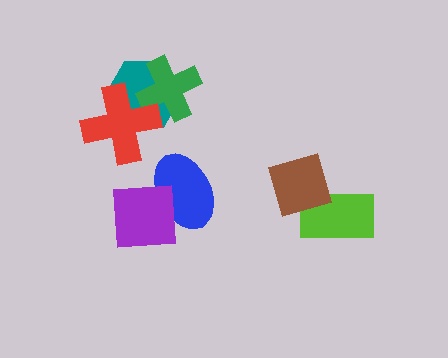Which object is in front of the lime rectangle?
The brown square is in front of the lime rectangle.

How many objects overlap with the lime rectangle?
1 object overlaps with the lime rectangle.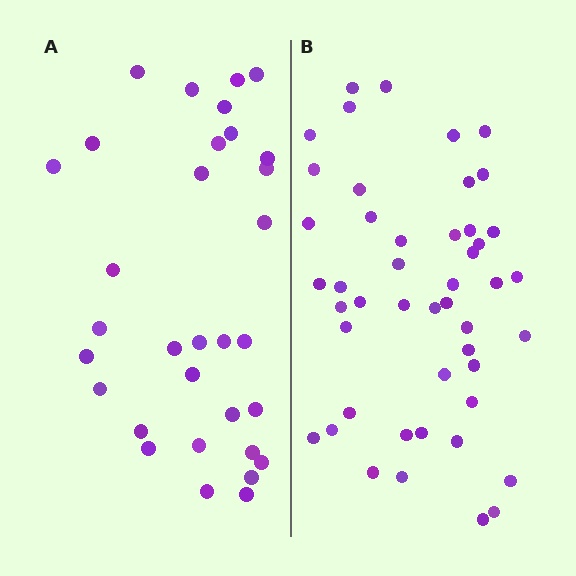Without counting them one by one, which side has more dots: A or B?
Region B (the right region) has more dots.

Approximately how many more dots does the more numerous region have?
Region B has approximately 15 more dots than region A.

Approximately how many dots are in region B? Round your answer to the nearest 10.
About 50 dots. (The exact count is 47, which rounds to 50.)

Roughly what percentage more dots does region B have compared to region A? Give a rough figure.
About 45% more.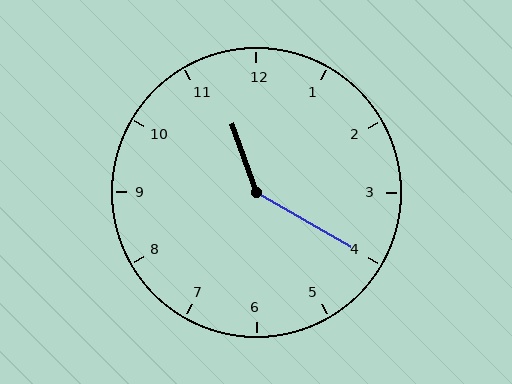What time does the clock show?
11:20.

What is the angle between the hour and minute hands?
Approximately 140 degrees.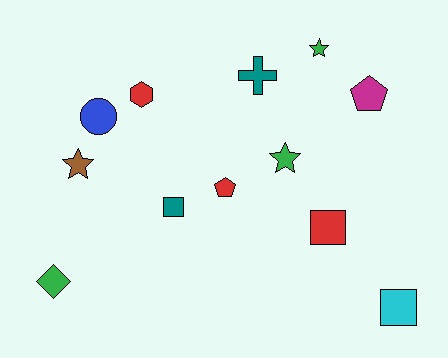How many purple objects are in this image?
There are no purple objects.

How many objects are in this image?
There are 12 objects.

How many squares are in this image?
There are 3 squares.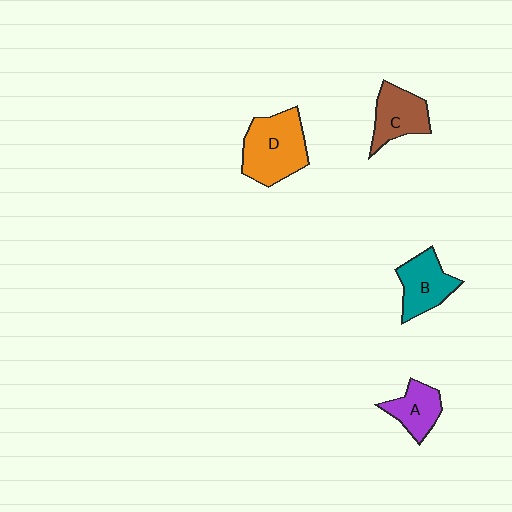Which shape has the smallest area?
Shape A (purple).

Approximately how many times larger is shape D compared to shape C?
Approximately 1.5 times.